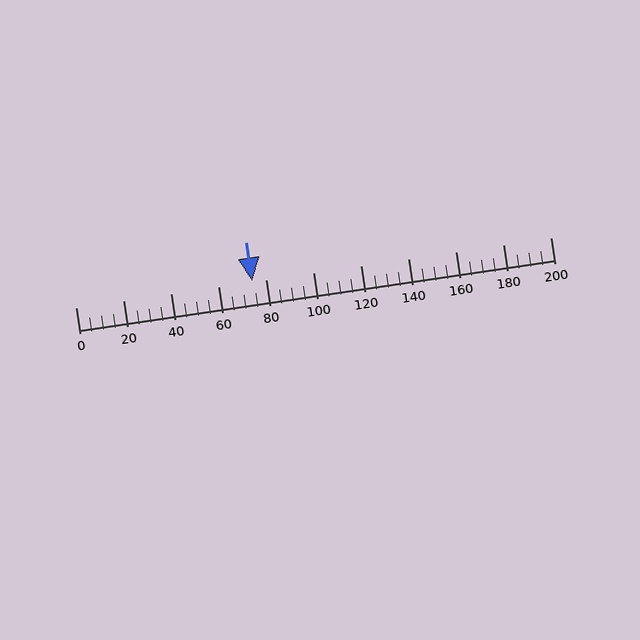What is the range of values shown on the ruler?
The ruler shows values from 0 to 200.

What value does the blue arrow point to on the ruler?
The blue arrow points to approximately 74.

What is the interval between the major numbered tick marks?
The major tick marks are spaced 20 units apart.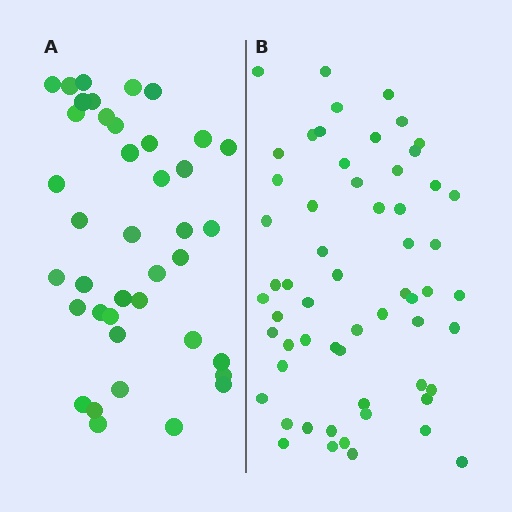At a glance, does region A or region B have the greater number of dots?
Region B (the right region) has more dots.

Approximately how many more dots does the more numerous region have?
Region B has approximately 20 more dots than region A.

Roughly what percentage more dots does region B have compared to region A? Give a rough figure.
About 50% more.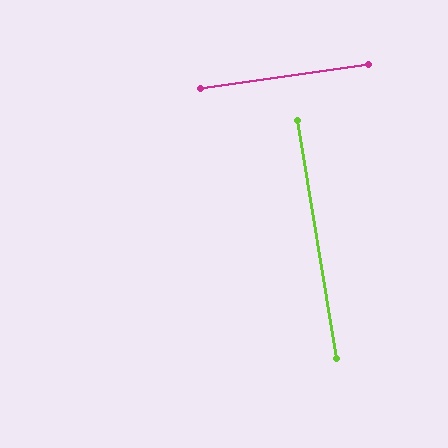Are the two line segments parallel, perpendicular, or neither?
Perpendicular — they meet at approximately 89°.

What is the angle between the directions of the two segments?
Approximately 89 degrees.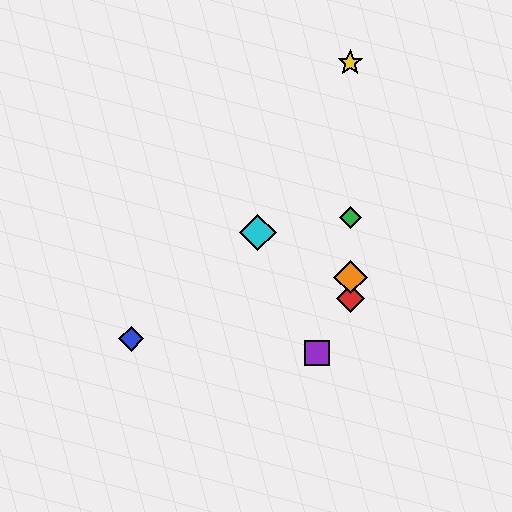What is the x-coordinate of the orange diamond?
The orange diamond is at x≈350.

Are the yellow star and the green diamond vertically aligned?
Yes, both are at x≈350.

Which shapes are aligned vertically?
The red diamond, the green diamond, the yellow star, the orange diamond are aligned vertically.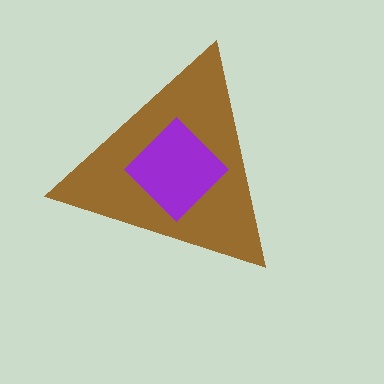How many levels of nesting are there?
2.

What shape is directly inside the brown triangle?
The purple diamond.